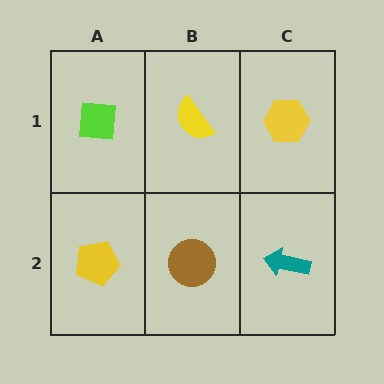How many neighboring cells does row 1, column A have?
2.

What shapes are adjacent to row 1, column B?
A brown circle (row 2, column B), a lime square (row 1, column A), a yellow hexagon (row 1, column C).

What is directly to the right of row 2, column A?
A brown circle.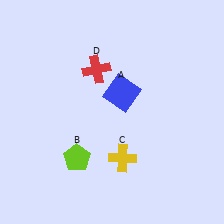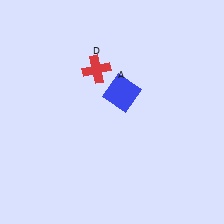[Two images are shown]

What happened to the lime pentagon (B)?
The lime pentagon (B) was removed in Image 2. It was in the bottom-left area of Image 1.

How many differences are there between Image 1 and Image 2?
There are 2 differences between the two images.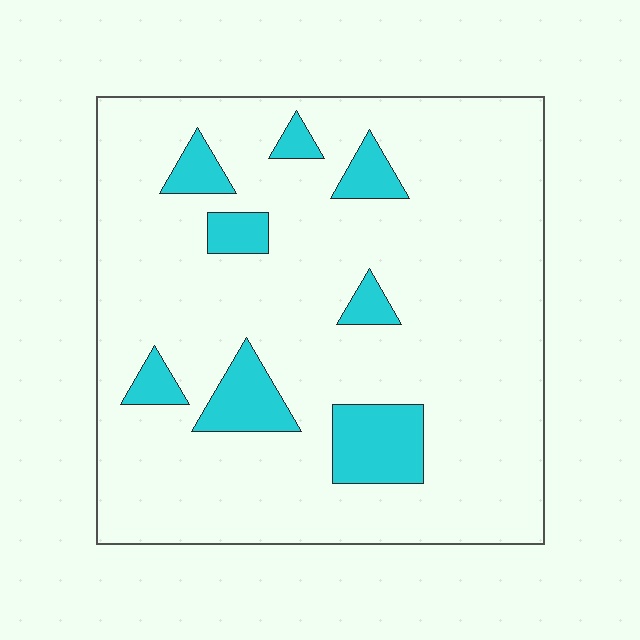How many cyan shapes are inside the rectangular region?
8.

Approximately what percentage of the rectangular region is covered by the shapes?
Approximately 15%.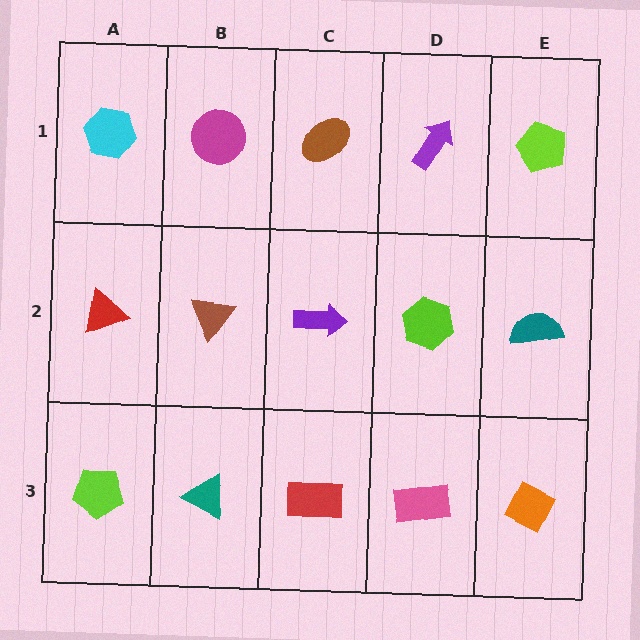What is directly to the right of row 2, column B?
A purple arrow.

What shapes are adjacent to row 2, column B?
A magenta circle (row 1, column B), a teal triangle (row 3, column B), a red triangle (row 2, column A), a purple arrow (row 2, column C).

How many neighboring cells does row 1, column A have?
2.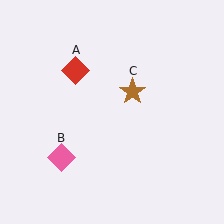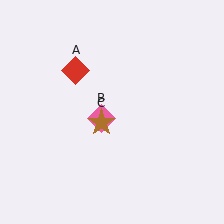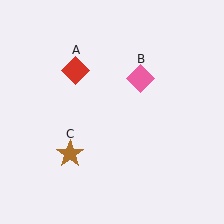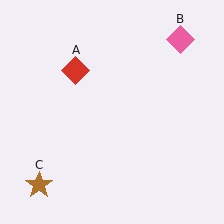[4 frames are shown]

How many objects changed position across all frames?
2 objects changed position: pink diamond (object B), brown star (object C).